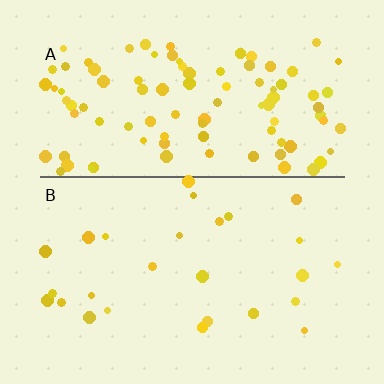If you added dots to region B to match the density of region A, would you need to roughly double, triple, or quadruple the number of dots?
Approximately quadruple.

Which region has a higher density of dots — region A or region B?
A (the top).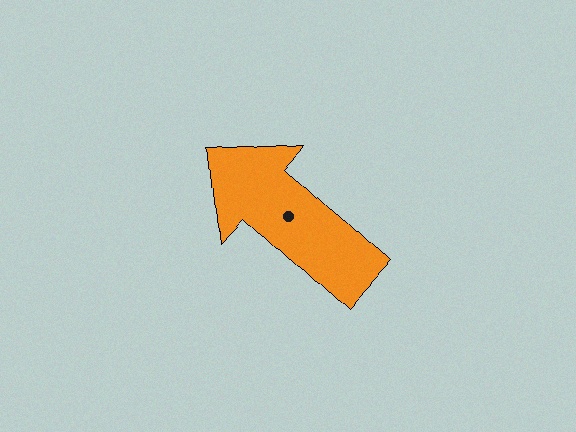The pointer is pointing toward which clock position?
Roughly 10 o'clock.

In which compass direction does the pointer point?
Northwest.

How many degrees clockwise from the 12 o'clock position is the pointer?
Approximately 313 degrees.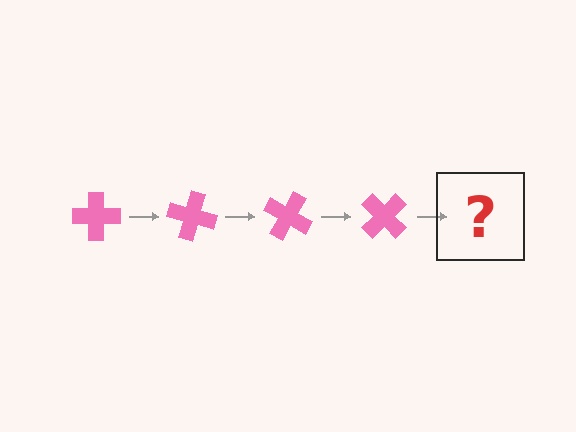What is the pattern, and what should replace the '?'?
The pattern is that the cross rotates 15 degrees each step. The '?' should be a pink cross rotated 60 degrees.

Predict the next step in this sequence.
The next step is a pink cross rotated 60 degrees.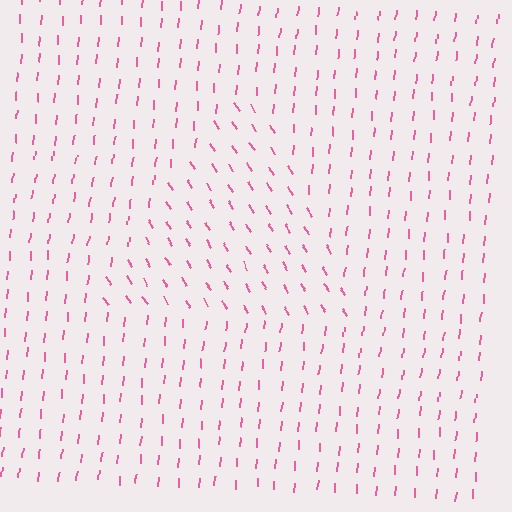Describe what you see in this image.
The image is filled with small pink line segments. A triangle region in the image has lines oriented differently from the surrounding lines, creating a visible texture boundary.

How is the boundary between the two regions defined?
The boundary is defined purely by a change in line orientation (approximately 39 degrees difference). All lines are the same color and thickness.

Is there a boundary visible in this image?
Yes, there is a texture boundary formed by a change in line orientation.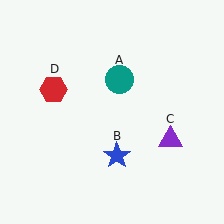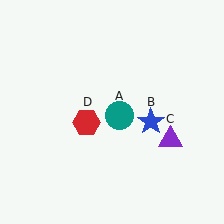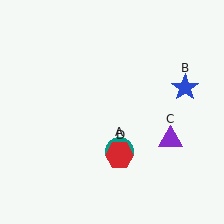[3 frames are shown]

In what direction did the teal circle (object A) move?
The teal circle (object A) moved down.